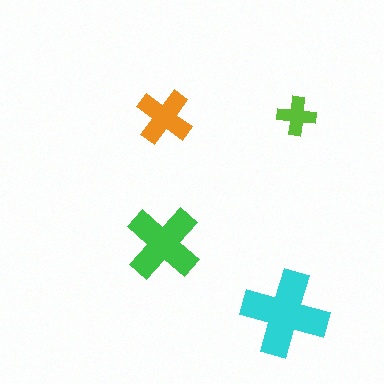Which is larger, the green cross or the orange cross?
The green one.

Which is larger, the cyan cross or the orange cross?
The cyan one.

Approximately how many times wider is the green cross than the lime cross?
About 2 times wider.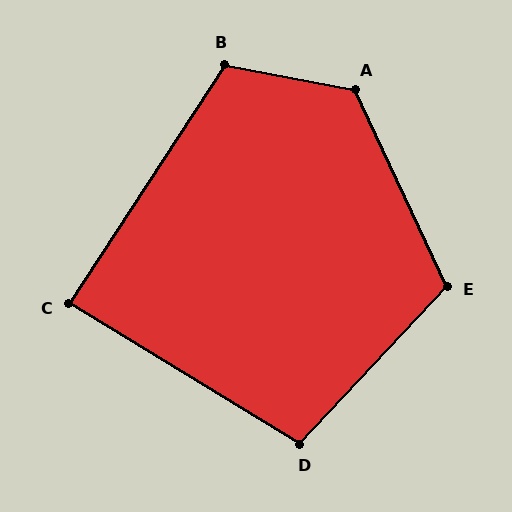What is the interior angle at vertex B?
Approximately 113 degrees (obtuse).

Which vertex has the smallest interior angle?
C, at approximately 88 degrees.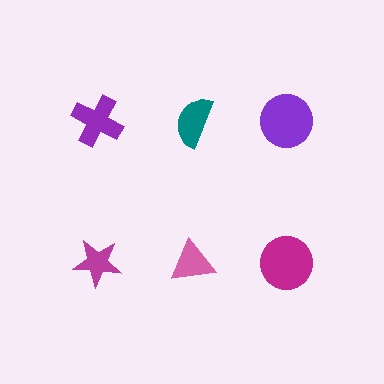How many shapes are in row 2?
3 shapes.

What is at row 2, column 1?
A magenta star.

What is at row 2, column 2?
A pink triangle.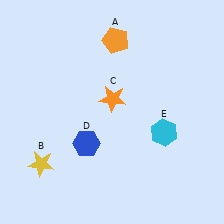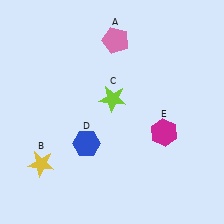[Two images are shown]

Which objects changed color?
A changed from orange to pink. C changed from orange to lime. E changed from cyan to magenta.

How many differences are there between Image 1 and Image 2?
There are 3 differences between the two images.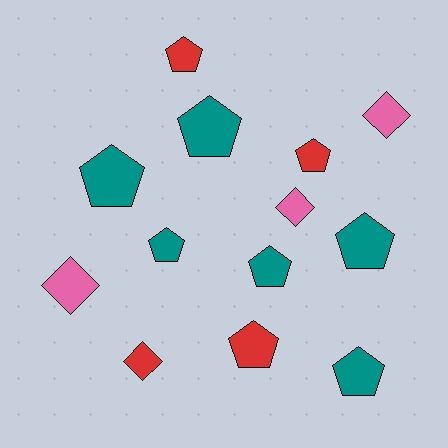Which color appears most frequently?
Teal, with 6 objects.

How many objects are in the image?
There are 13 objects.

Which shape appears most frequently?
Pentagon, with 9 objects.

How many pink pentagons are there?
There are no pink pentagons.